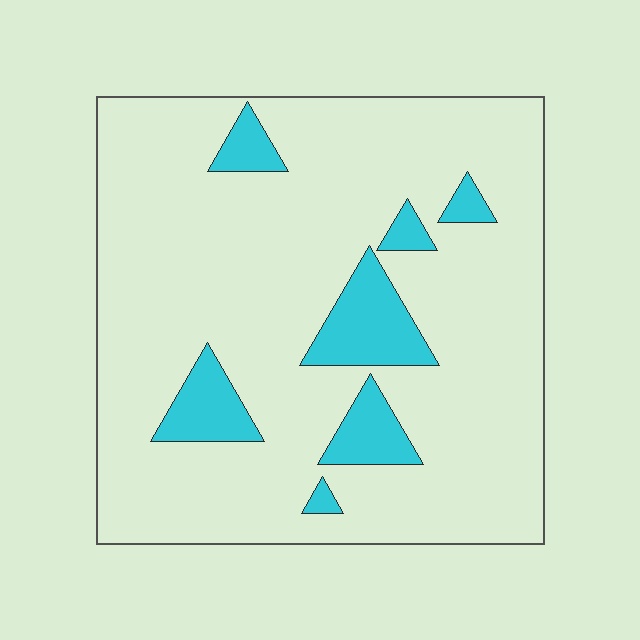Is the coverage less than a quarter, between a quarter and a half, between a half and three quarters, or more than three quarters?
Less than a quarter.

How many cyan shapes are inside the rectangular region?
7.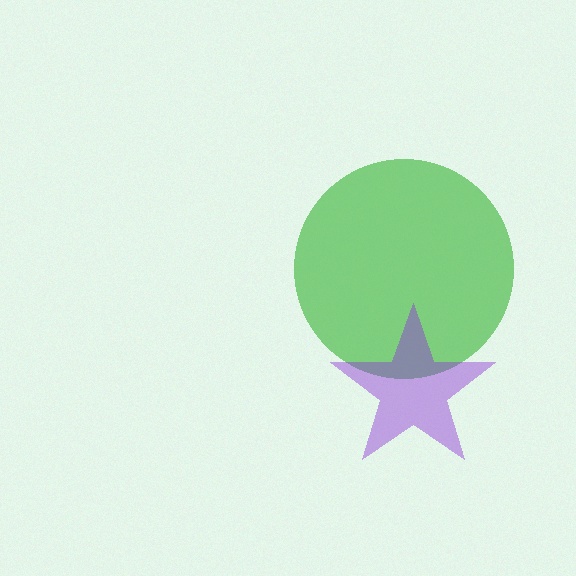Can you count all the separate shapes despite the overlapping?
Yes, there are 2 separate shapes.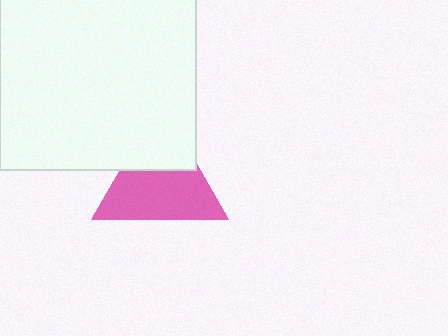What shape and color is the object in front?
The object in front is a white square.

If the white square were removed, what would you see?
You would see the complete pink triangle.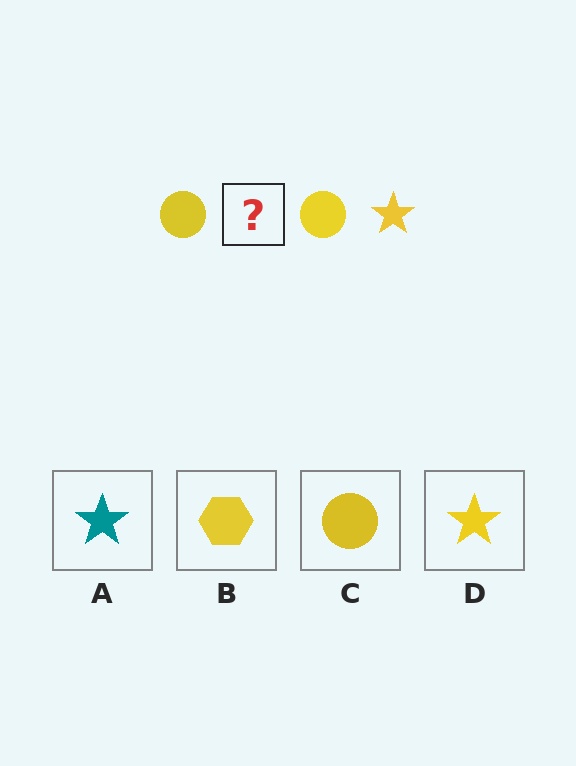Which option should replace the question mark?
Option D.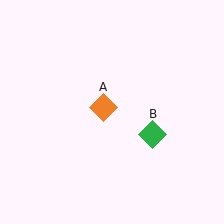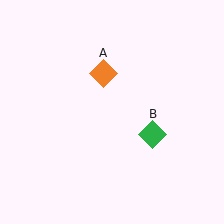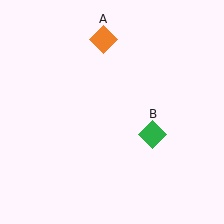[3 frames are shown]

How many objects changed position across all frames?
1 object changed position: orange diamond (object A).